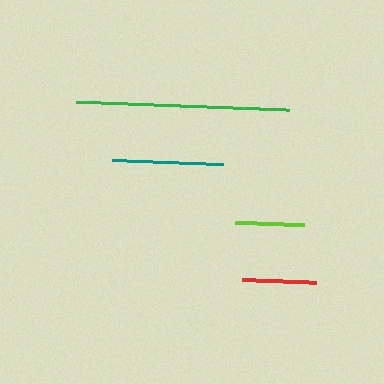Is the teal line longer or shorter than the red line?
The teal line is longer than the red line.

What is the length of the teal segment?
The teal segment is approximately 111 pixels long.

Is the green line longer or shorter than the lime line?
The green line is longer than the lime line.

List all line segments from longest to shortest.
From longest to shortest: green, teal, red, lime.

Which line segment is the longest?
The green line is the longest at approximately 213 pixels.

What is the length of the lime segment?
The lime segment is approximately 69 pixels long.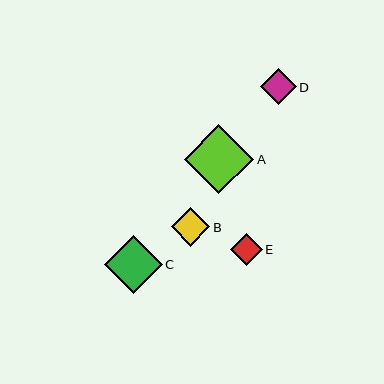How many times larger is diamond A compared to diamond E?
Diamond A is approximately 2.2 times the size of diamond E.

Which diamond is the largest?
Diamond A is the largest with a size of approximately 69 pixels.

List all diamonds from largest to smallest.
From largest to smallest: A, C, B, D, E.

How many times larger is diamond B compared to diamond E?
Diamond B is approximately 1.2 times the size of diamond E.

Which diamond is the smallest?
Diamond E is the smallest with a size of approximately 32 pixels.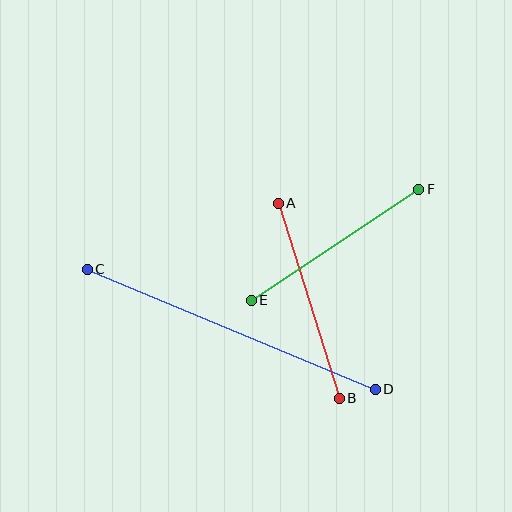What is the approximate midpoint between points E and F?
The midpoint is at approximately (335, 245) pixels.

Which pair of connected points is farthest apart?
Points C and D are farthest apart.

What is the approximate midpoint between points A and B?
The midpoint is at approximately (309, 301) pixels.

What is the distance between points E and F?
The distance is approximately 201 pixels.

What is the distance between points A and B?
The distance is approximately 204 pixels.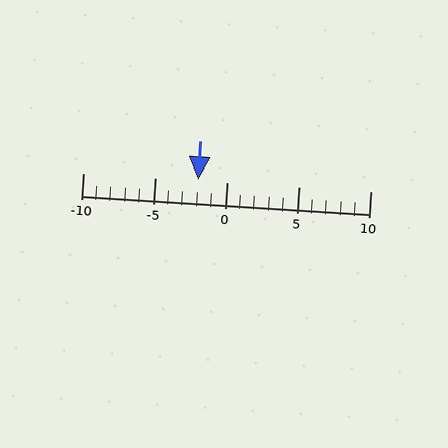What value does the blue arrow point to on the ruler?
The blue arrow points to approximately -2.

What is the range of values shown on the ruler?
The ruler shows values from -10 to 10.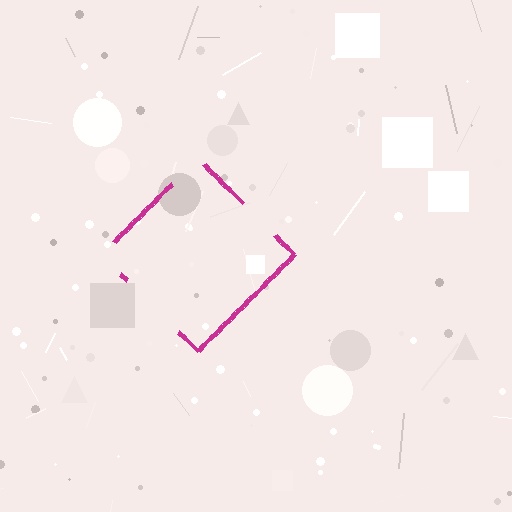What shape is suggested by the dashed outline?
The dashed outline suggests a diamond.